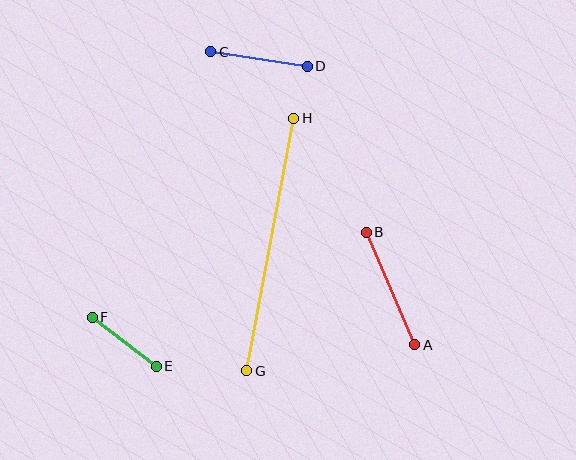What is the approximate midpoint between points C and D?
The midpoint is at approximately (259, 59) pixels.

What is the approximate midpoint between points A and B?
The midpoint is at approximately (391, 288) pixels.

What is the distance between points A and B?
The distance is approximately 122 pixels.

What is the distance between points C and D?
The distance is approximately 98 pixels.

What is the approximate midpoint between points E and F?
The midpoint is at approximately (124, 342) pixels.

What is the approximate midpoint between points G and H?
The midpoint is at approximately (270, 244) pixels.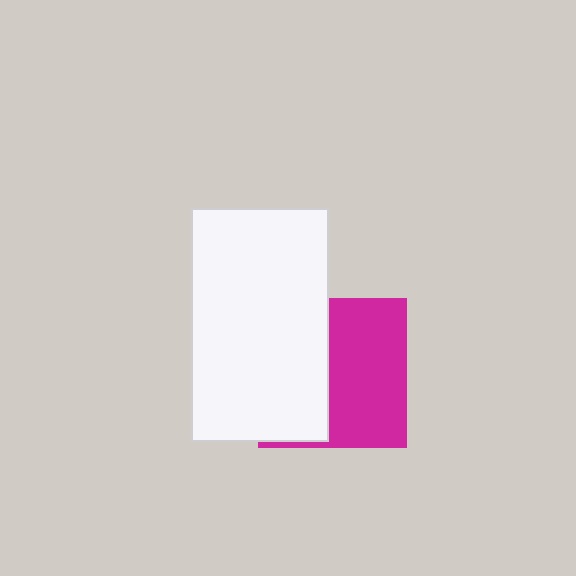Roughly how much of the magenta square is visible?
About half of it is visible (roughly 54%).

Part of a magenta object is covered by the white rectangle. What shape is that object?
It is a square.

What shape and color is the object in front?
The object in front is a white rectangle.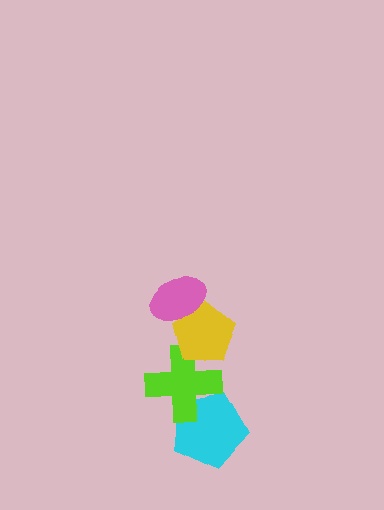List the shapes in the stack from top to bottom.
From top to bottom: the pink ellipse, the yellow pentagon, the lime cross, the cyan pentagon.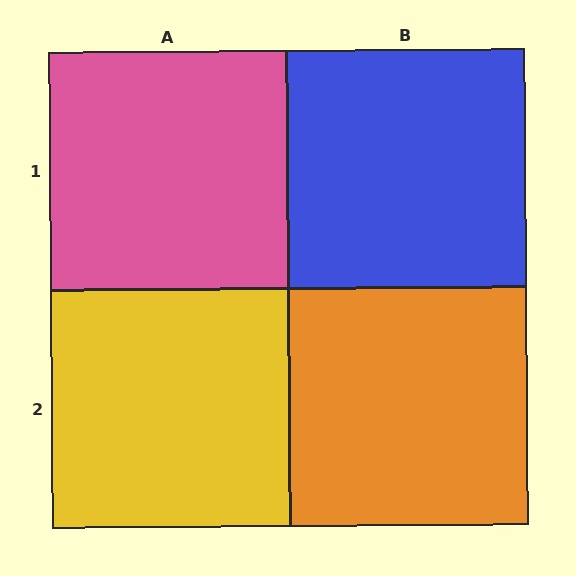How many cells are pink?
1 cell is pink.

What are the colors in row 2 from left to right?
Yellow, orange.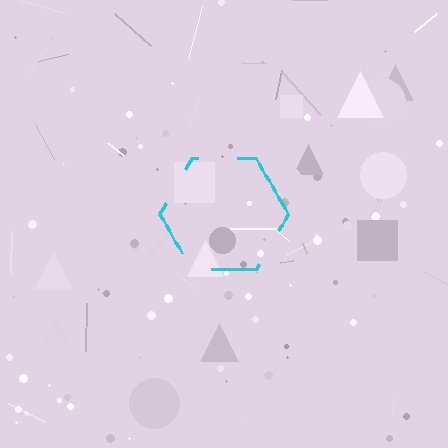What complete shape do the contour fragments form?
The contour fragments form a hexagon.